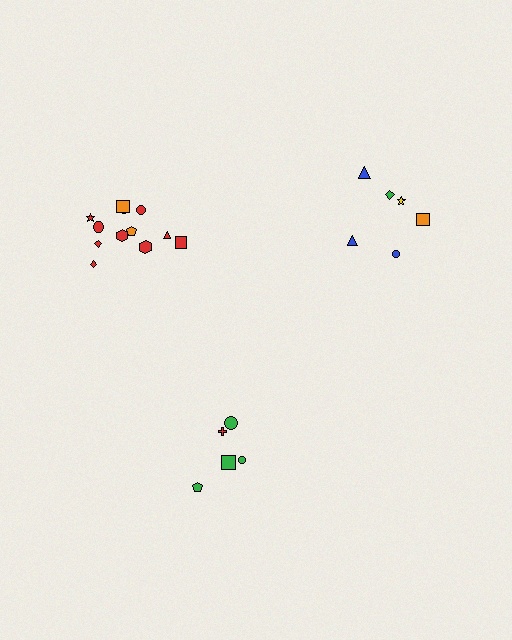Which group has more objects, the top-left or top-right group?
The top-left group.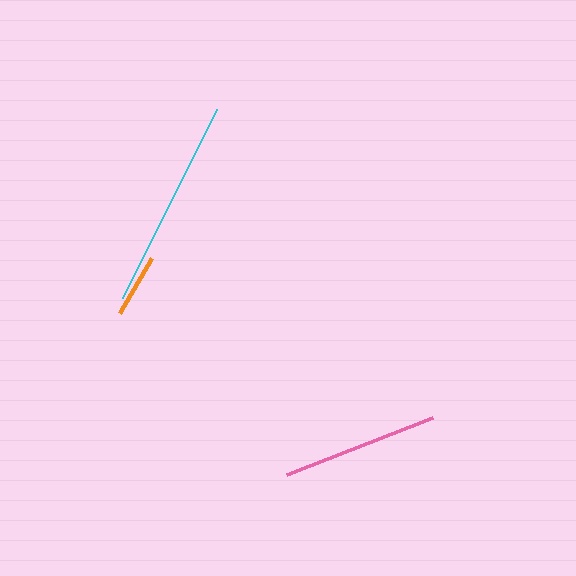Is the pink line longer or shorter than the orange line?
The pink line is longer than the orange line.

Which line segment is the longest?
The cyan line is the longest at approximately 211 pixels.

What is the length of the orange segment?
The orange segment is approximately 63 pixels long.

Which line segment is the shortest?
The orange line is the shortest at approximately 63 pixels.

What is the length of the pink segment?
The pink segment is approximately 156 pixels long.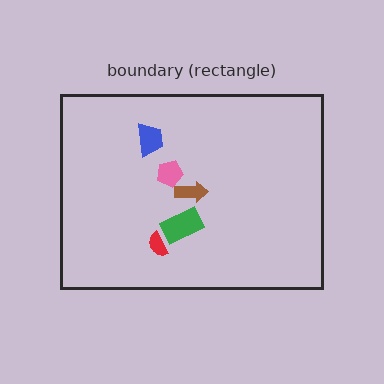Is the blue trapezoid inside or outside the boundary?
Inside.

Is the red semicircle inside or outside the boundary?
Inside.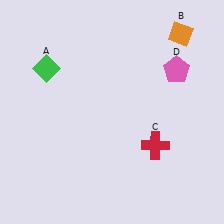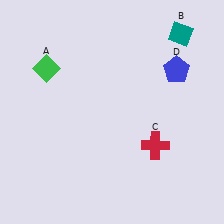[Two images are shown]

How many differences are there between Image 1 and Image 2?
There are 2 differences between the two images.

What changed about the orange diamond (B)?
In Image 1, B is orange. In Image 2, it changed to teal.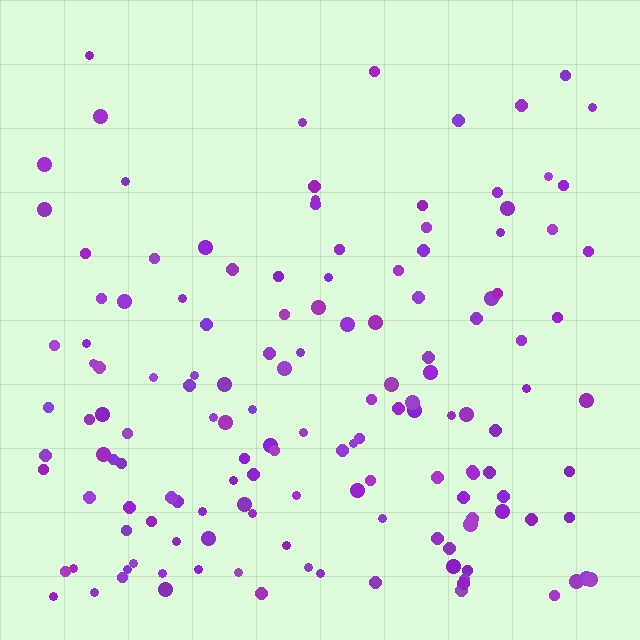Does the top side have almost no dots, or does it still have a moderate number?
Still a moderate number, just noticeably fewer than the bottom.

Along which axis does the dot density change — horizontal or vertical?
Vertical.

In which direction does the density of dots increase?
From top to bottom, with the bottom side densest.